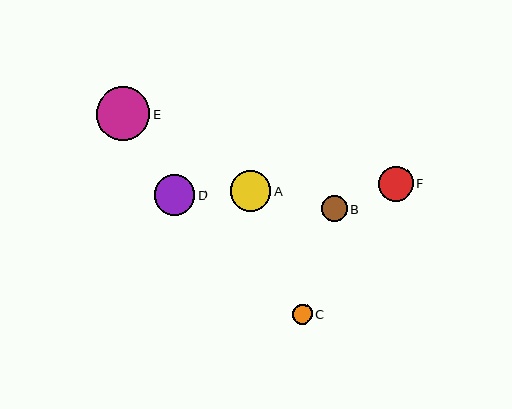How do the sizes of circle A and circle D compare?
Circle A and circle D are approximately the same size.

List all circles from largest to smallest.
From largest to smallest: E, A, D, F, B, C.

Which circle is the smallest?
Circle C is the smallest with a size of approximately 20 pixels.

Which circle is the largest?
Circle E is the largest with a size of approximately 53 pixels.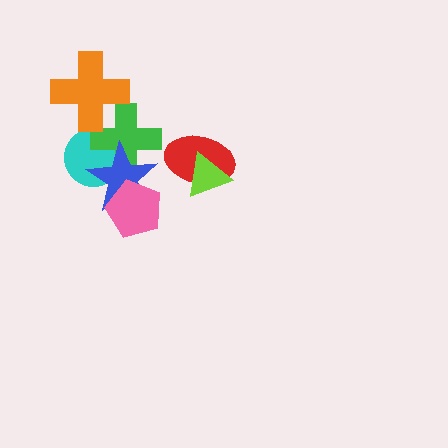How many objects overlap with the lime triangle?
1 object overlaps with the lime triangle.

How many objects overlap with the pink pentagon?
1 object overlaps with the pink pentagon.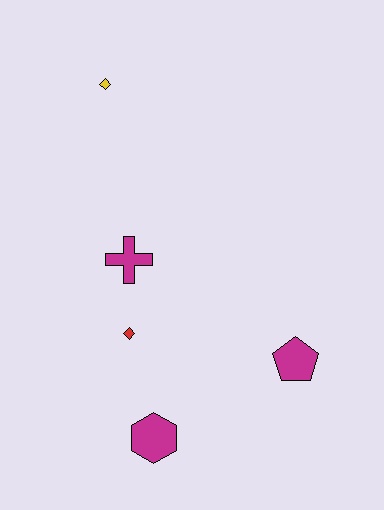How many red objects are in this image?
There is 1 red object.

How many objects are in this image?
There are 5 objects.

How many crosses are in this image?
There is 1 cross.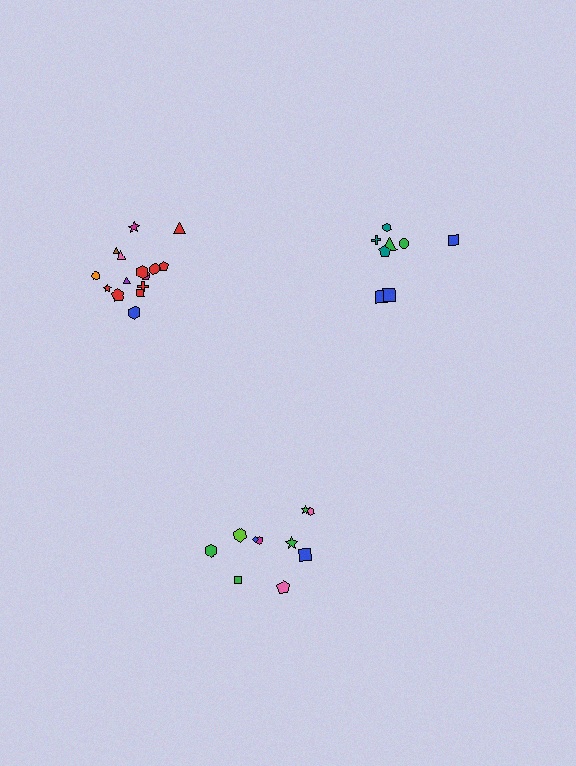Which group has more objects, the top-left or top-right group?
The top-left group.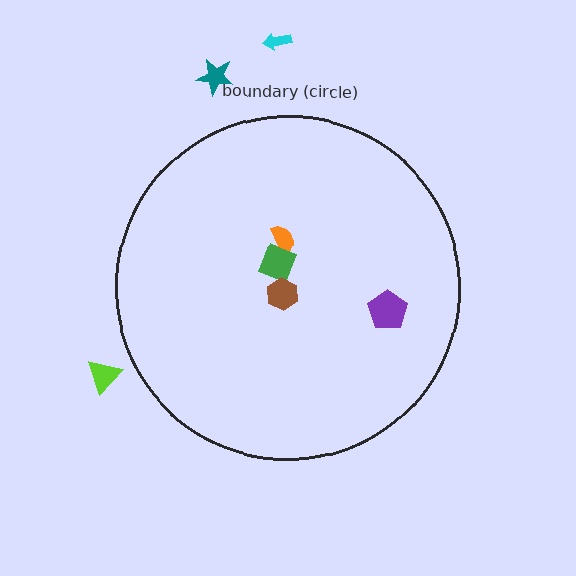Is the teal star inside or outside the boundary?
Outside.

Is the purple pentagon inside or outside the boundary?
Inside.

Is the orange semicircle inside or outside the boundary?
Inside.